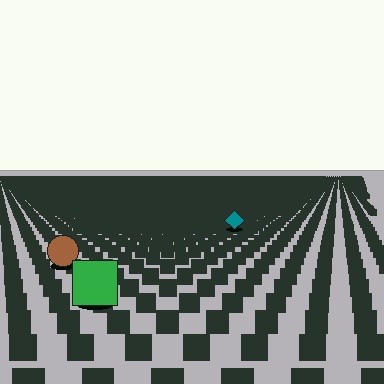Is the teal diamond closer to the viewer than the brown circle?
No. The brown circle is closer — you can tell from the texture gradient: the ground texture is coarser near it.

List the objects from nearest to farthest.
From nearest to farthest: the green square, the brown circle, the teal diamond.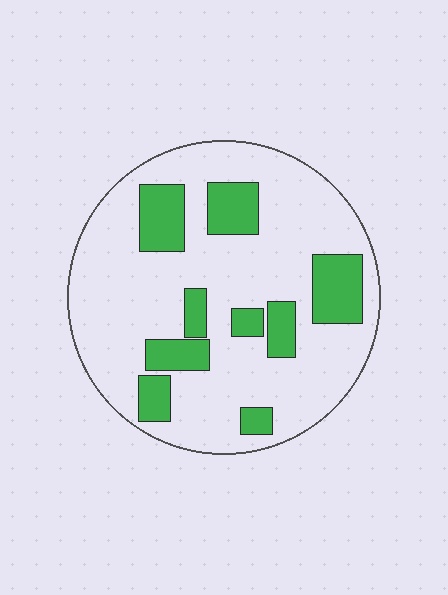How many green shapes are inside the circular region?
9.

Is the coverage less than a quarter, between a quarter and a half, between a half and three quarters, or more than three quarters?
Less than a quarter.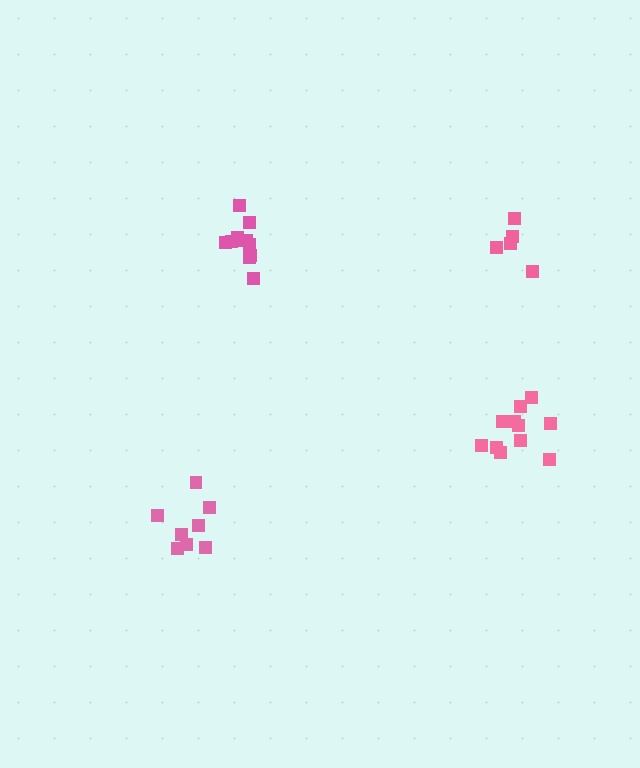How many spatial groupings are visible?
There are 4 spatial groupings.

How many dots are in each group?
Group 1: 11 dots, Group 2: 11 dots, Group 3: 5 dots, Group 4: 8 dots (35 total).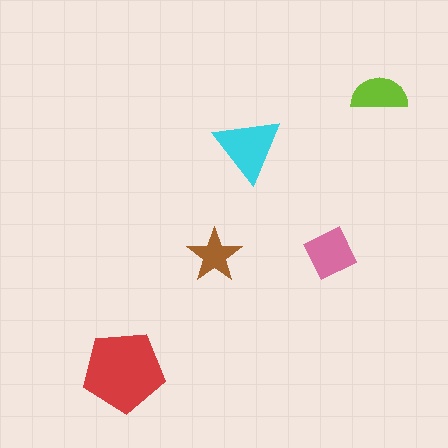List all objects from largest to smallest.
The red pentagon, the cyan triangle, the pink diamond, the lime semicircle, the brown star.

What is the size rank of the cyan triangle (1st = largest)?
2nd.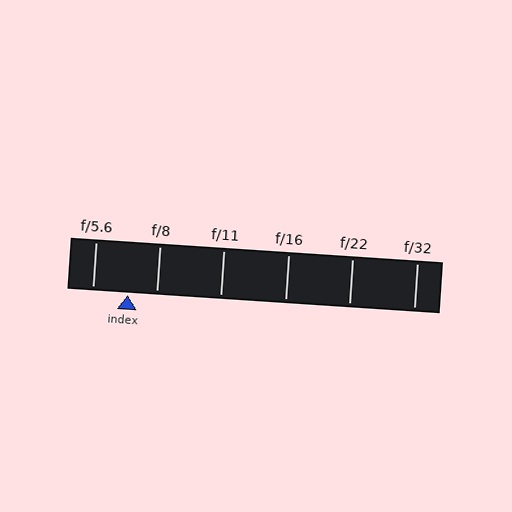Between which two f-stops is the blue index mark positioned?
The index mark is between f/5.6 and f/8.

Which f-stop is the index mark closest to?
The index mark is closest to f/8.